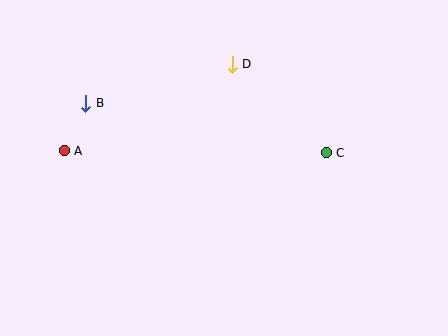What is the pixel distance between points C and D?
The distance between C and D is 129 pixels.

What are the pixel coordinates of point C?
Point C is at (326, 153).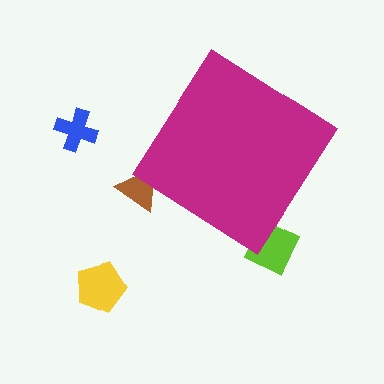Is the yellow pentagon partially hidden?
No, the yellow pentagon is fully visible.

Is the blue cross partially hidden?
No, the blue cross is fully visible.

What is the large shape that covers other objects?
A magenta diamond.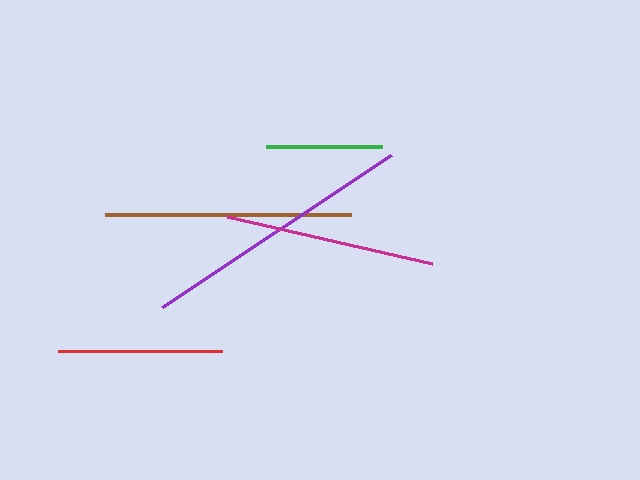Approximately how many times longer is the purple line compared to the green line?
The purple line is approximately 2.4 times the length of the green line.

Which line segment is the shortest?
The green line is the shortest at approximately 116 pixels.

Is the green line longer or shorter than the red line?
The red line is longer than the green line.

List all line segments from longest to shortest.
From longest to shortest: purple, brown, magenta, red, green.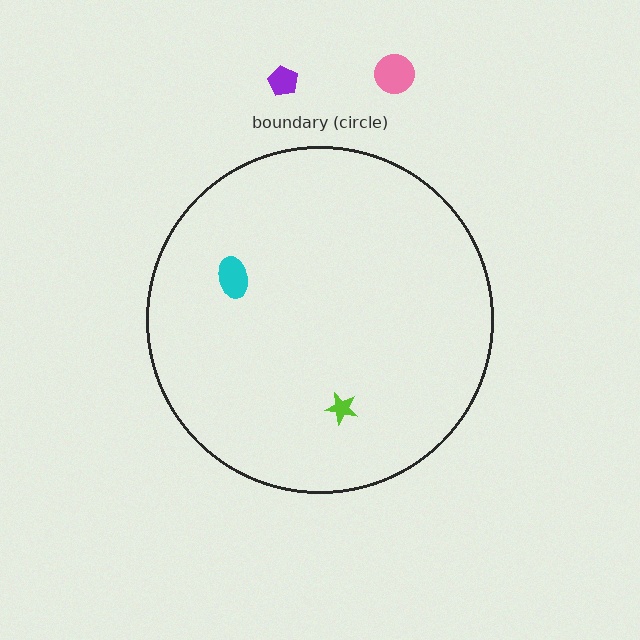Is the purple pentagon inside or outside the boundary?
Outside.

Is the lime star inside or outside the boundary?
Inside.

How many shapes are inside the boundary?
2 inside, 2 outside.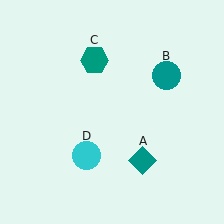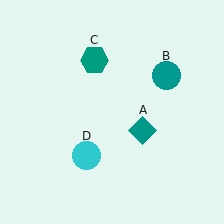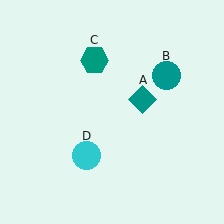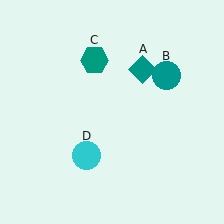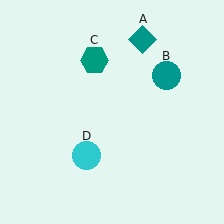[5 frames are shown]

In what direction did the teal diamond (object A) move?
The teal diamond (object A) moved up.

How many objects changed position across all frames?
1 object changed position: teal diamond (object A).